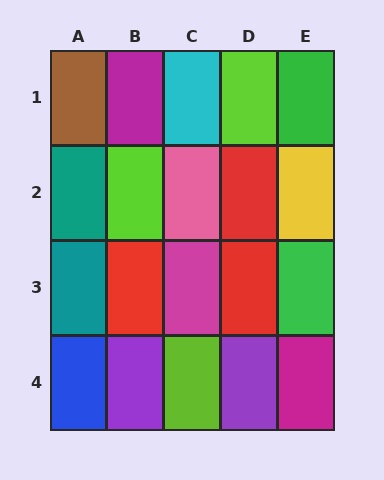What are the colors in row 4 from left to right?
Blue, purple, lime, purple, magenta.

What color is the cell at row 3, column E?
Green.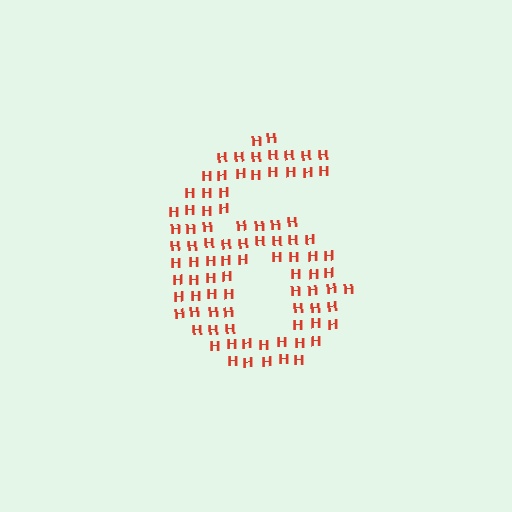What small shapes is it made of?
It is made of small letter H's.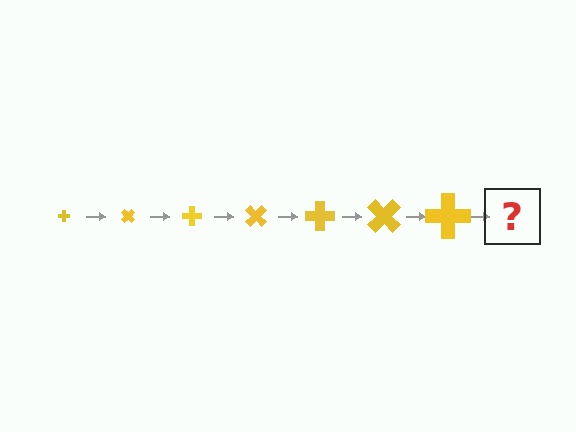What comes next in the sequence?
The next element should be a cross, larger than the previous one and rotated 315 degrees from the start.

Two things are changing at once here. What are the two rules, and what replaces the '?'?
The two rules are that the cross grows larger each step and it rotates 45 degrees each step. The '?' should be a cross, larger than the previous one and rotated 315 degrees from the start.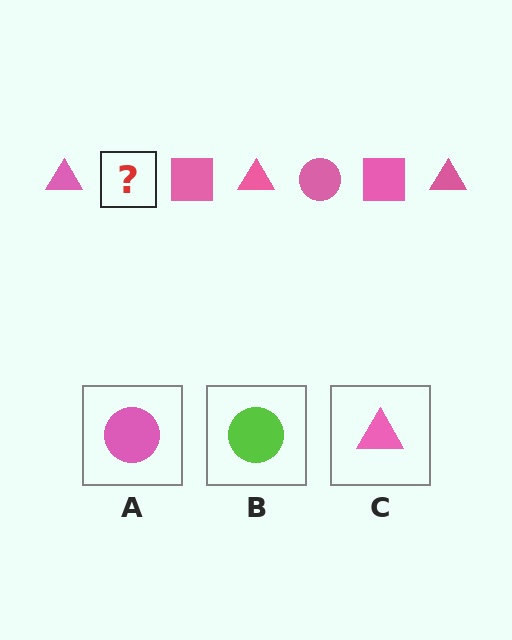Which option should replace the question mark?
Option A.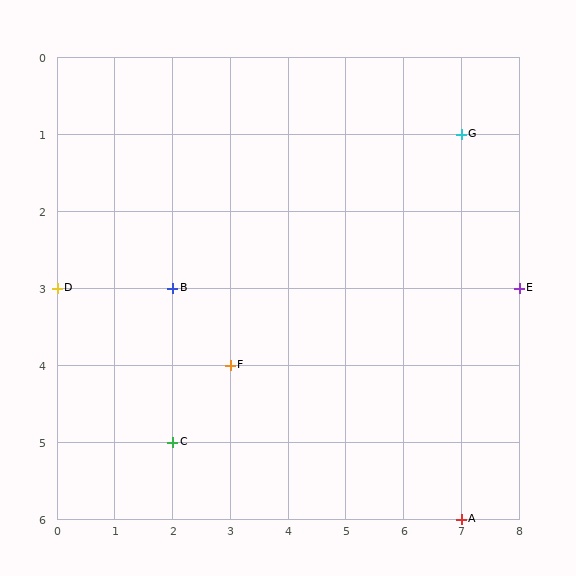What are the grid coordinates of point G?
Point G is at grid coordinates (7, 1).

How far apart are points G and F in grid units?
Points G and F are 4 columns and 3 rows apart (about 5.0 grid units diagonally).